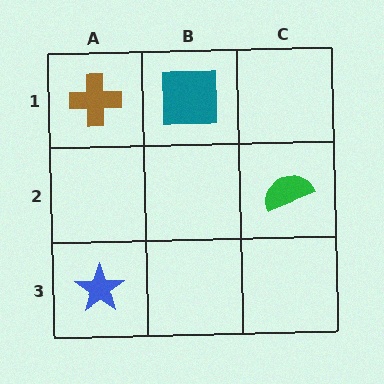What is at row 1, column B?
A teal square.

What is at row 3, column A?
A blue star.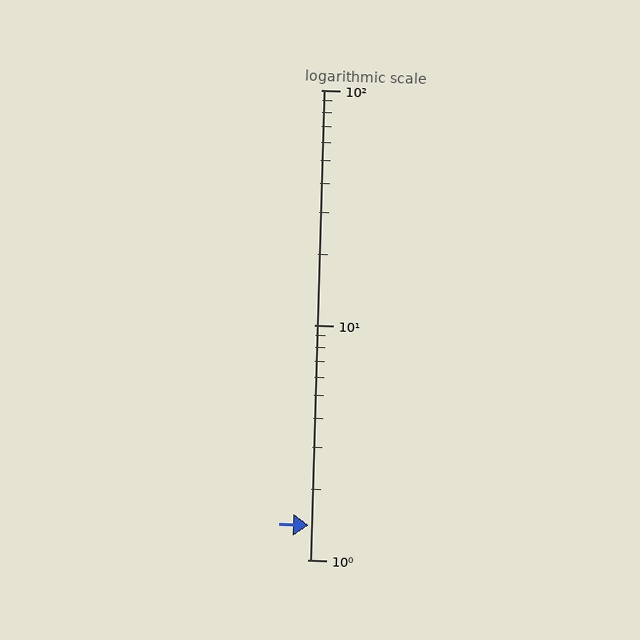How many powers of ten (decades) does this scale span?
The scale spans 2 decades, from 1 to 100.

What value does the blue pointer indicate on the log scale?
The pointer indicates approximately 1.4.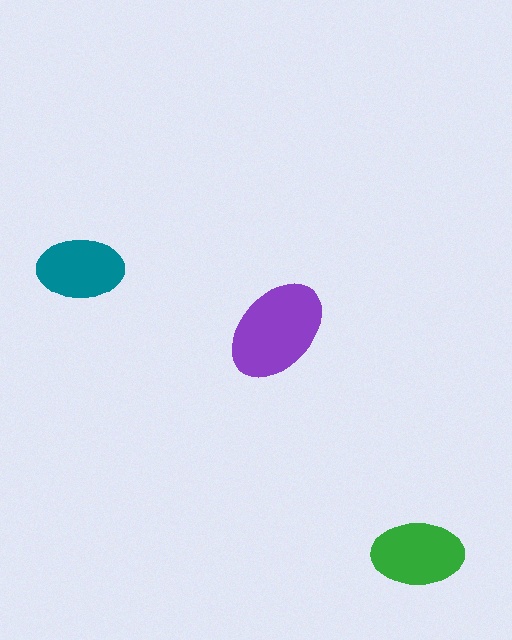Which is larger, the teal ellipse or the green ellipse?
The green one.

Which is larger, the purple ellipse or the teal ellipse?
The purple one.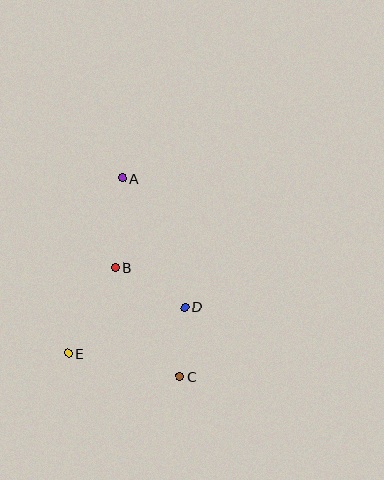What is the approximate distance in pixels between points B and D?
The distance between B and D is approximately 80 pixels.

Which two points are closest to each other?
Points C and D are closest to each other.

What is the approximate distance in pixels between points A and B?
The distance between A and B is approximately 89 pixels.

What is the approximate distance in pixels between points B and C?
The distance between B and C is approximately 127 pixels.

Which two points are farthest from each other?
Points A and C are farthest from each other.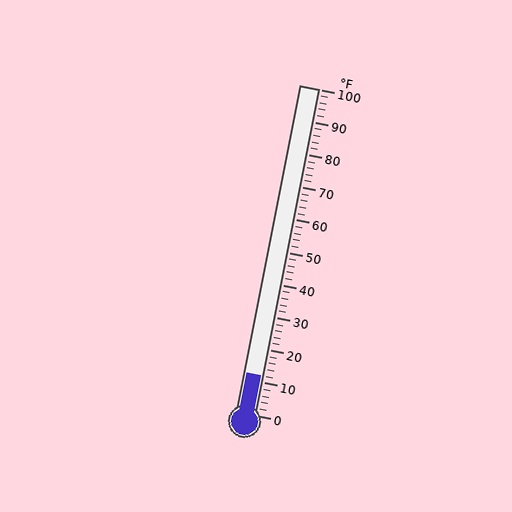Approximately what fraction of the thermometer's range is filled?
The thermometer is filled to approximately 10% of its range.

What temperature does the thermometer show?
The thermometer shows approximately 12°F.